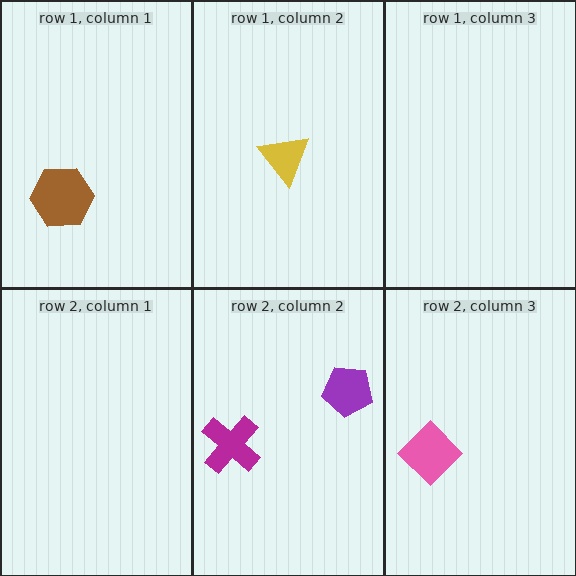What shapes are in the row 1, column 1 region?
The brown hexagon.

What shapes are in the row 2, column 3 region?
The pink diamond.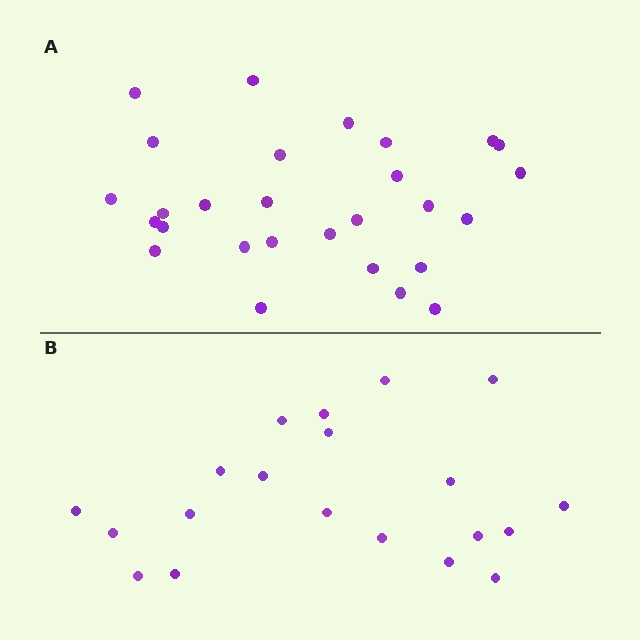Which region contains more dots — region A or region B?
Region A (the top region) has more dots.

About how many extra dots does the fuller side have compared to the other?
Region A has roughly 8 or so more dots than region B.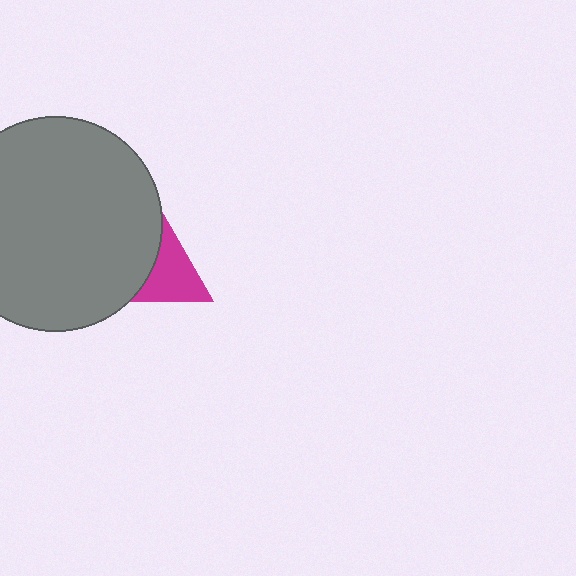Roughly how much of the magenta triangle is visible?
About half of it is visible (roughly 51%).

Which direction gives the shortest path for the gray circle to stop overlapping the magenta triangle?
Moving left gives the shortest separation.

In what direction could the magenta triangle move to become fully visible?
The magenta triangle could move right. That would shift it out from behind the gray circle entirely.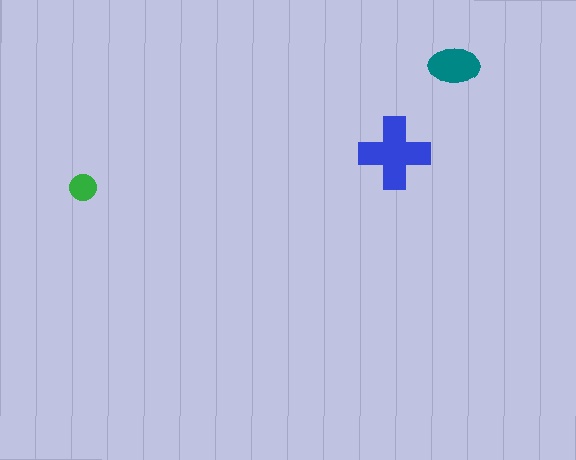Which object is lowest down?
The green circle is bottommost.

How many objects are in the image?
There are 3 objects in the image.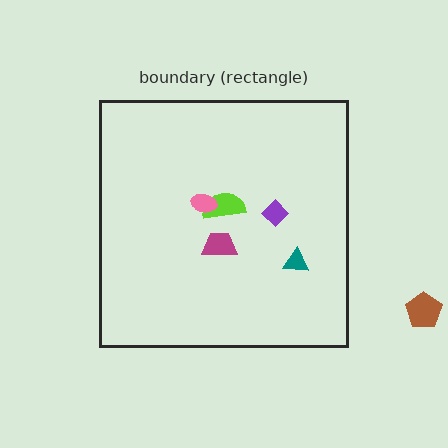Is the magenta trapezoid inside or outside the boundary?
Inside.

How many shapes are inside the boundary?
5 inside, 1 outside.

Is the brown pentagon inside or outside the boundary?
Outside.